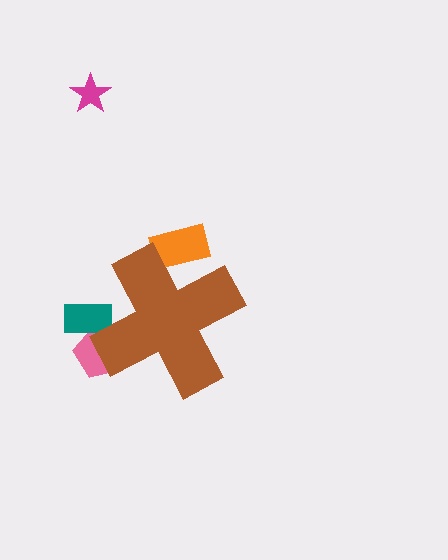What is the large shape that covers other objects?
A brown cross.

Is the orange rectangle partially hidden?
Yes, the orange rectangle is partially hidden behind the brown cross.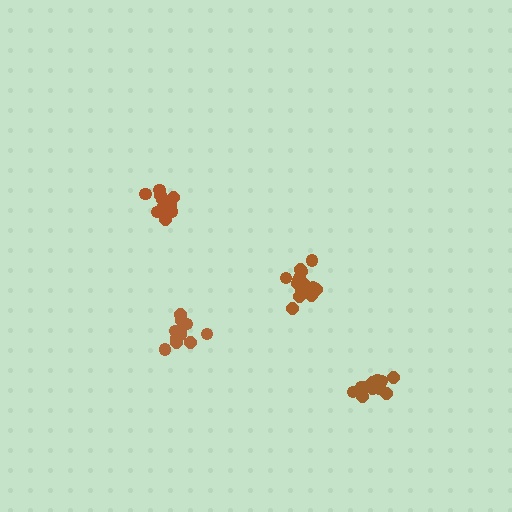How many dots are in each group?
Group 1: 14 dots, Group 2: 10 dots, Group 3: 14 dots, Group 4: 12 dots (50 total).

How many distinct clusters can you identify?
There are 4 distinct clusters.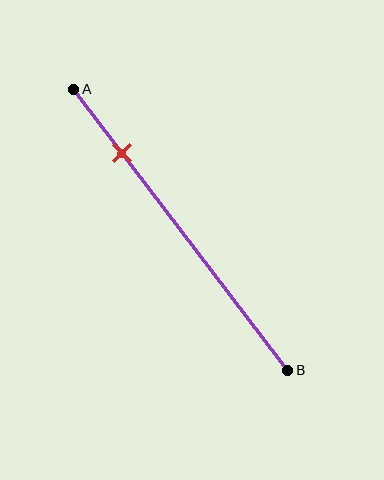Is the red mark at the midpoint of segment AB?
No, the mark is at about 25% from A, not at the 50% midpoint.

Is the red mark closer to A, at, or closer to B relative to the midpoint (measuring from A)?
The red mark is closer to point A than the midpoint of segment AB.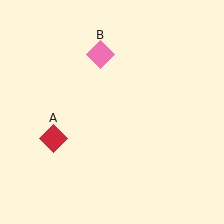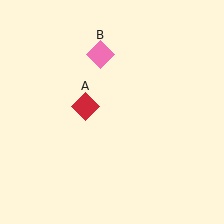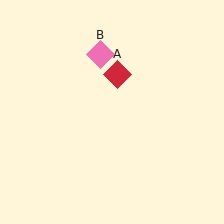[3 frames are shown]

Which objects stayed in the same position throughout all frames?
Pink diamond (object B) remained stationary.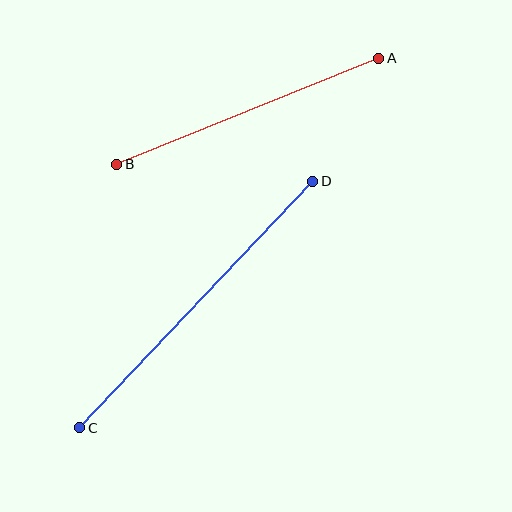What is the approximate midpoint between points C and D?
The midpoint is at approximately (196, 305) pixels.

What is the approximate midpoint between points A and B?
The midpoint is at approximately (248, 111) pixels.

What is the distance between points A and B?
The distance is approximately 283 pixels.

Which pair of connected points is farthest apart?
Points C and D are farthest apart.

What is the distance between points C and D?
The distance is approximately 339 pixels.